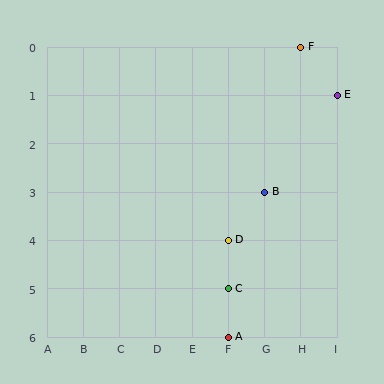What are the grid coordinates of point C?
Point C is at grid coordinates (F, 5).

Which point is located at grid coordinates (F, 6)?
Point A is at (F, 6).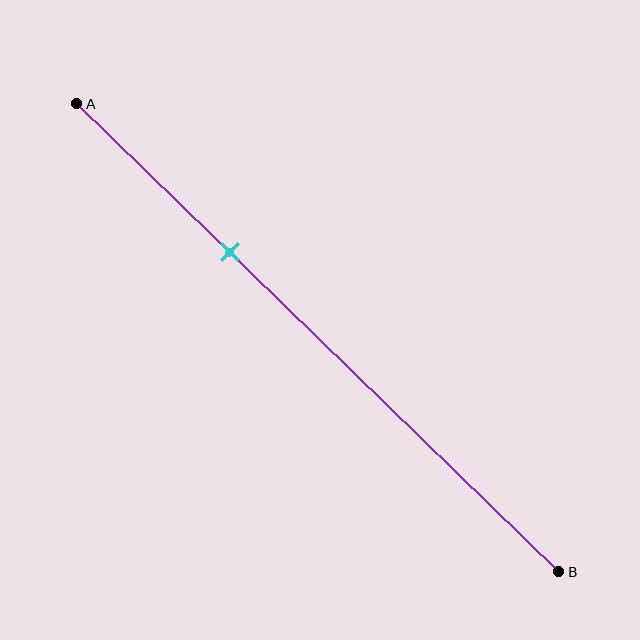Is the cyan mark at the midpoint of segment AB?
No, the mark is at about 30% from A, not at the 50% midpoint.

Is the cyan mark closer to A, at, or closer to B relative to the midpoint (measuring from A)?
The cyan mark is closer to point A than the midpoint of segment AB.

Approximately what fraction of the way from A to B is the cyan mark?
The cyan mark is approximately 30% of the way from A to B.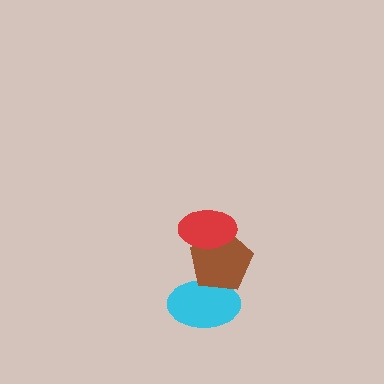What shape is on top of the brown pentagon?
The red ellipse is on top of the brown pentagon.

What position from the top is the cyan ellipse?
The cyan ellipse is 3rd from the top.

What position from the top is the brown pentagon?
The brown pentagon is 2nd from the top.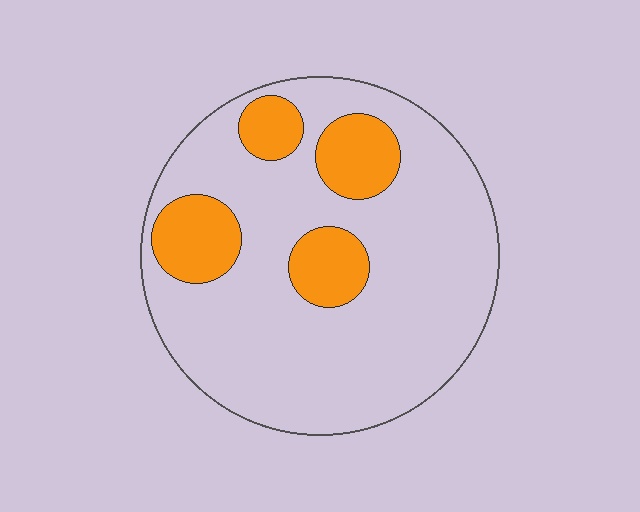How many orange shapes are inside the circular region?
4.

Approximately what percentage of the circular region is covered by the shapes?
Approximately 20%.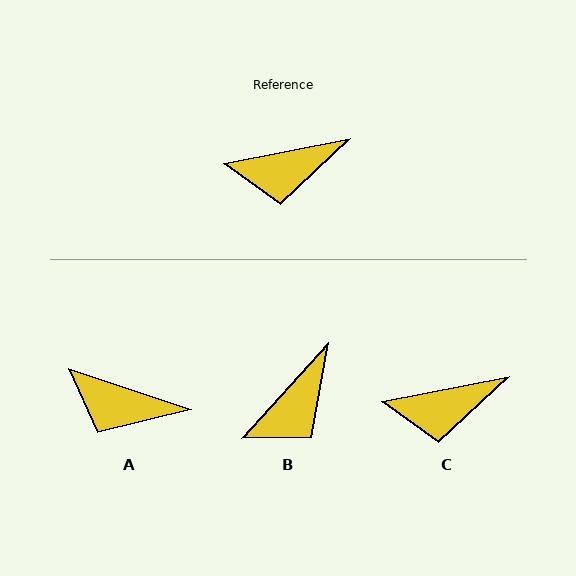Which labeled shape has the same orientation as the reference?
C.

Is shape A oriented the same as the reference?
No, it is off by about 30 degrees.